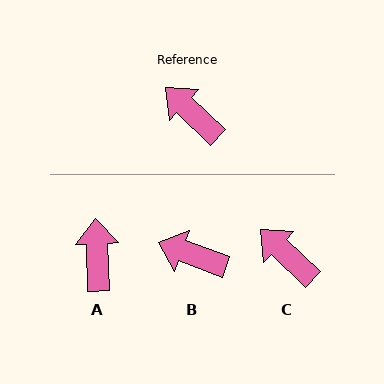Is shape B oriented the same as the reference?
No, it is off by about 23 degrees.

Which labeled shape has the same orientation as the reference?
C.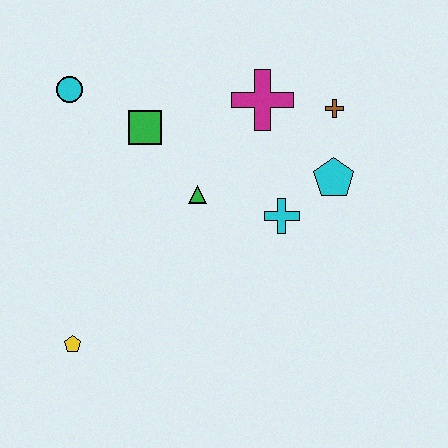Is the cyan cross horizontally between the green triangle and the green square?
No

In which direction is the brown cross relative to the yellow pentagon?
The brown cross is to the right of the yellow pentagon.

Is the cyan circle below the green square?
No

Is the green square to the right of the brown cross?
No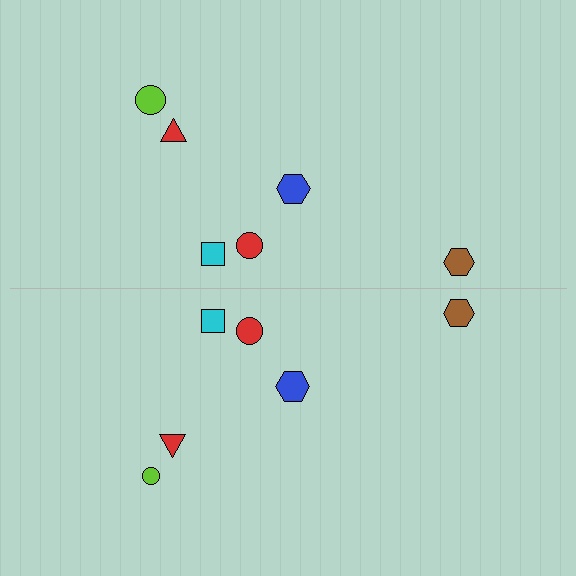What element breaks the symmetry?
The lime circle on the bottom side has a different size than its mirror counterpart.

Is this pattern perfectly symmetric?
No, the pattern is not perfectly symmetric. The lime circle on the bottom side has a different size than its mirror counterpart.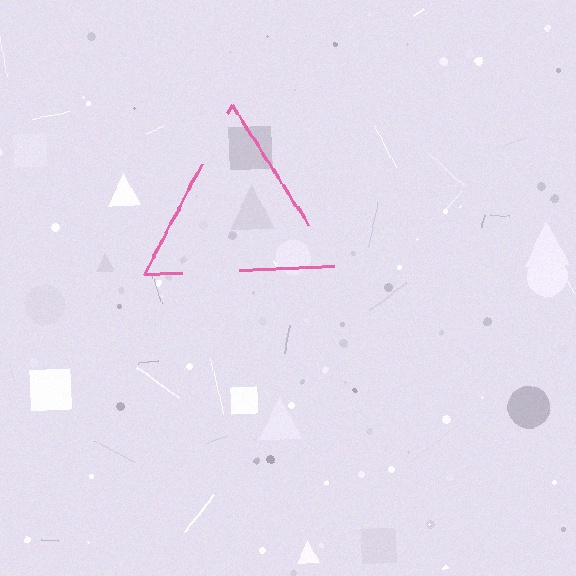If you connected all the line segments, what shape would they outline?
They would outline a triangle.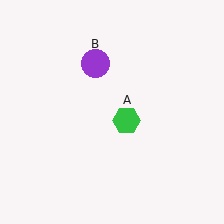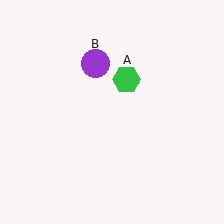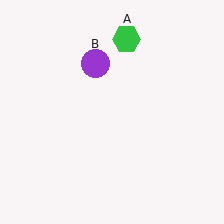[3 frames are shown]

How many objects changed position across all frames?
1 object changed position: green hexagon (object A).